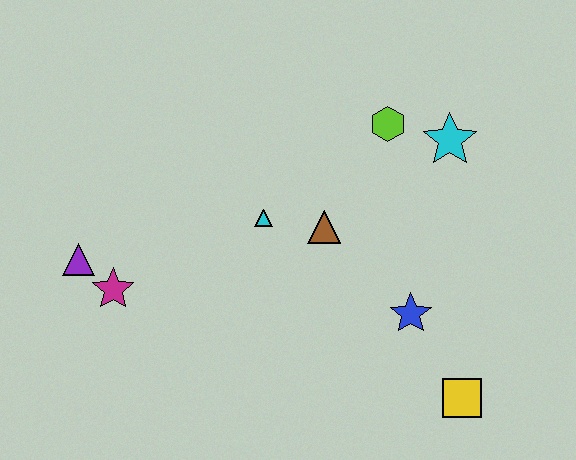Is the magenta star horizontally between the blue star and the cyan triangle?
No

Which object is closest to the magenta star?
The purple triangle is closest to the magenta star.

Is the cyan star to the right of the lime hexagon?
Yes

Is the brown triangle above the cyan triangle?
No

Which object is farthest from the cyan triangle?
The yellow square is farthest from the cyan triangle.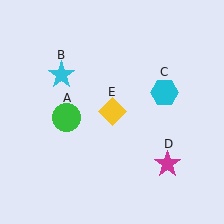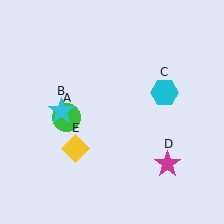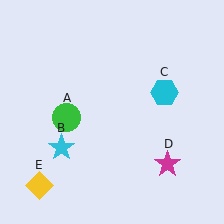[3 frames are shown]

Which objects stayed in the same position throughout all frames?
Green circle (object A) and cyan hexagon (object C) and magenta star (object D) remained stationary.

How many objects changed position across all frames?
2 objects changed position: cyan star (object B), yellow diamond (object E).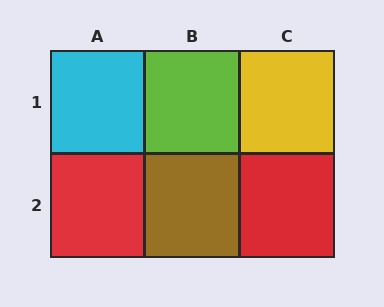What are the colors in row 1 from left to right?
Cyan, lime, yellow.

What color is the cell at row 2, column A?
Red.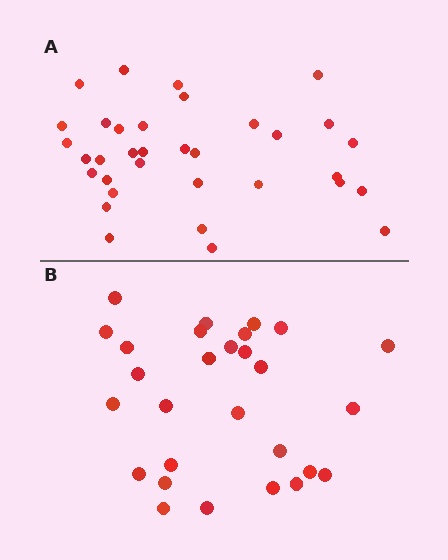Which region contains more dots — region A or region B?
Region A (the top region) has more dots.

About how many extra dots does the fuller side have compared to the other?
Region A has about 6 more dots than region B.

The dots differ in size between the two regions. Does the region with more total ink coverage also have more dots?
No. Region B has more total ink coverage because its dots are larger, but region A actually contains more individual dots. Total area can be misleading — the number of items is what matters here.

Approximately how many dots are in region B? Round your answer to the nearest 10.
About 30 dots. (The exact count is 28, which rounds to 30.)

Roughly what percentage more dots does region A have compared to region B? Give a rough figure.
About 20% more.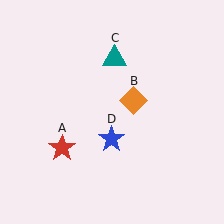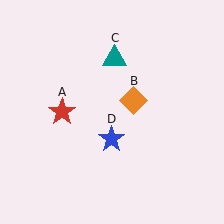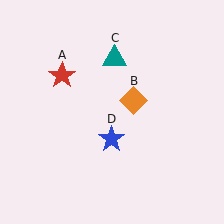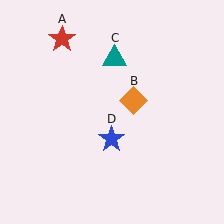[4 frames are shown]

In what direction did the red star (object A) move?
The red star (object A) moved up.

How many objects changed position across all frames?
1 object changed position: red star (object A).